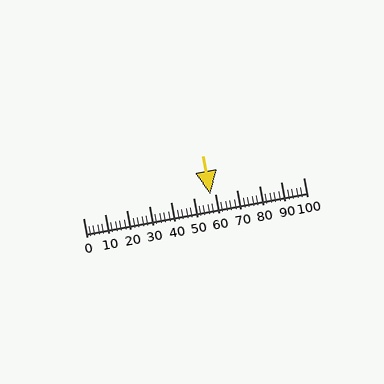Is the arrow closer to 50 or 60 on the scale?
The arrow is closer to 60.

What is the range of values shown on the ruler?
The ruler shows values from 0 to 100.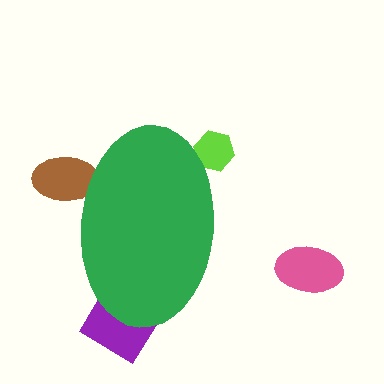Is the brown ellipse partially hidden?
Yes, the brown ellipse is partially hidden behind the green ellipse.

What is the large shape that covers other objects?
A green ellipse.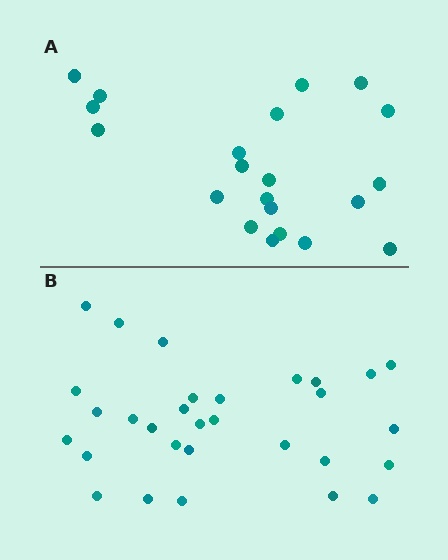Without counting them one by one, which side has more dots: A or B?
Region B (the bottom region) has more dots.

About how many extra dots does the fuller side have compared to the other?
Region B has roughly 8 or so more dots than region A.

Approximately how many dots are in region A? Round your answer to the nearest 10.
About 20 dots. (The exact count is 21, which rounds to 20.)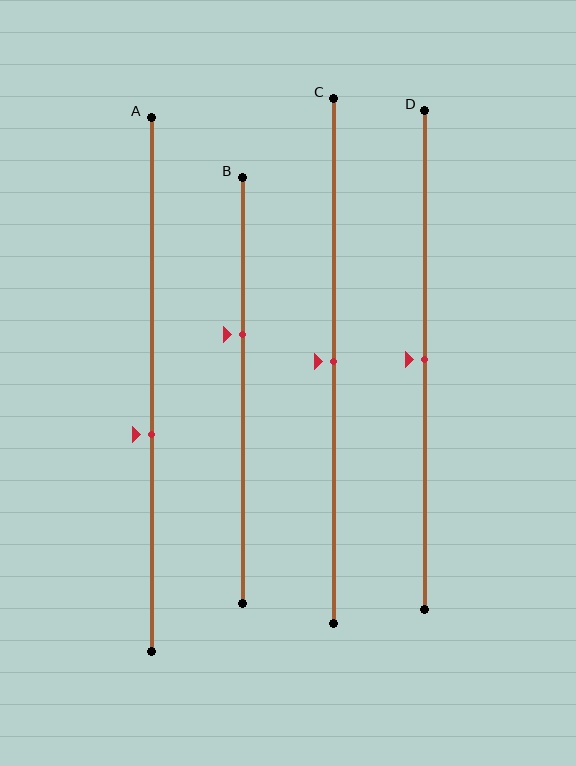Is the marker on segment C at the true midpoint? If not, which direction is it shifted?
Yes, the marker on segment C is at the true midpoint.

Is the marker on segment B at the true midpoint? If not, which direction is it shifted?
No, the marker on segment B is shifted upward by about 13% of the segment length.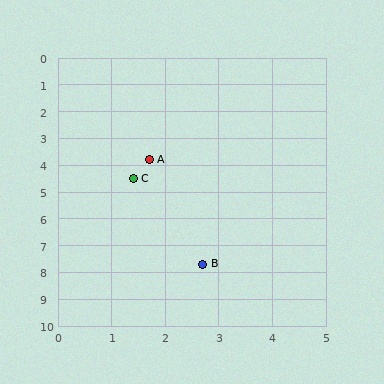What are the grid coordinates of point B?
Point B is at approximately (2.7, 7.7).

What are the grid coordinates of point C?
Point C is at approximately (1.4, 4.5).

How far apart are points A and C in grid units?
Points A and C are about 0.8 grid units apart.